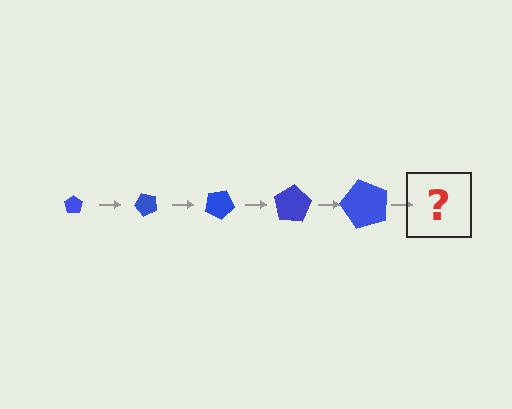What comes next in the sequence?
The next element should be a pentagon, larger than the previous one and rotated 250 degrees from the start.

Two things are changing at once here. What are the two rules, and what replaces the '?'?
The two rules are that the pentagon grows larger each step and it rotates 50 degrees each step. The '?' should be a pentagon, larger than the previous one and rotated 250 degrees from the start.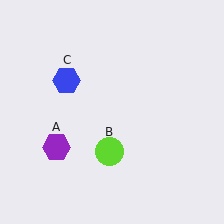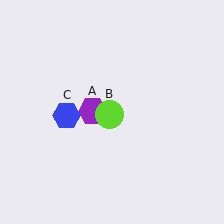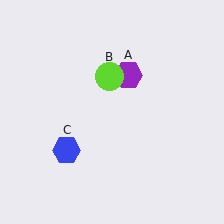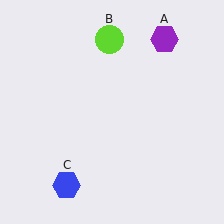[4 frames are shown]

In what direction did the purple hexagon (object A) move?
The purple hexagon (object A) moved up and to the right.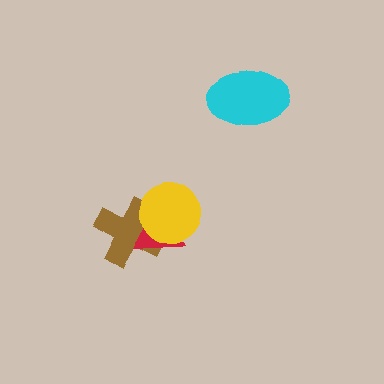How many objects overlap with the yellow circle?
2 objects overlap with the yellow circle.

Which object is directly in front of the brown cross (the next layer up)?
The red triangle is directly in front of the brown cross.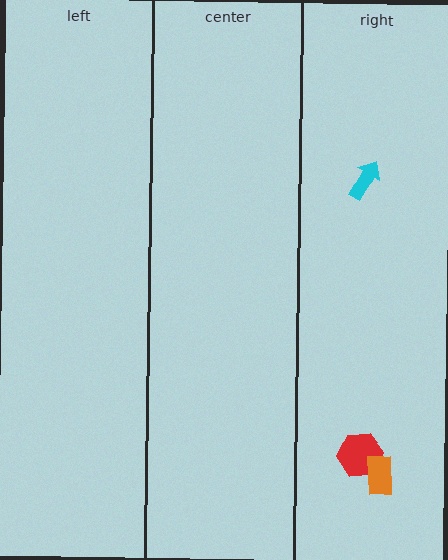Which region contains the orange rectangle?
The right region.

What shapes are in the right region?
The red hexagon, the orange rectangle, the cyan arrow.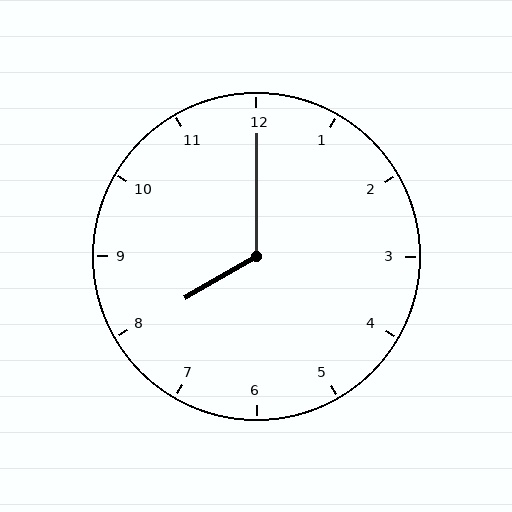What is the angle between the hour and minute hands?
Approximately 120 degrees.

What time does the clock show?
8:00.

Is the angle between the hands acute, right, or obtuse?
It is obtuse.